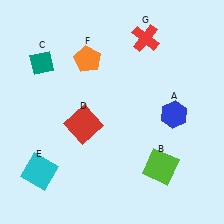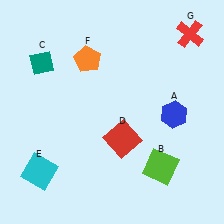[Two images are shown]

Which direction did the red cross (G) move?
The red cross (G) moved right.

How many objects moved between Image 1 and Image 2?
2 objects moved between the two images.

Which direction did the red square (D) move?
The red square (D) moved right.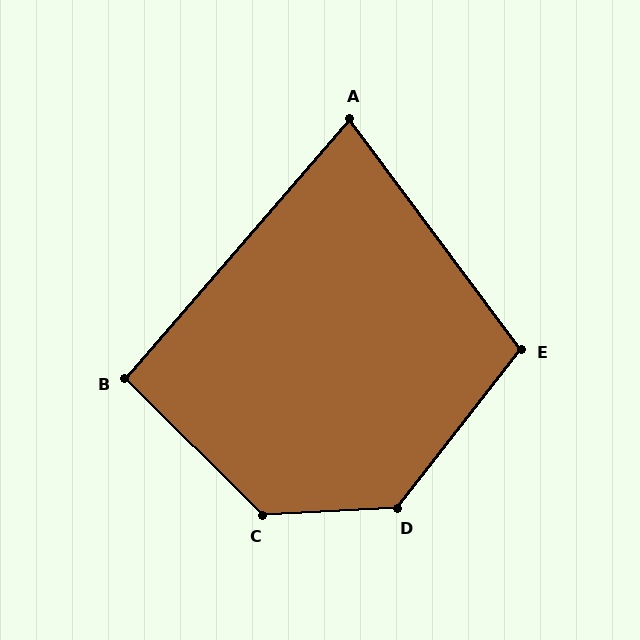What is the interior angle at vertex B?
Approximately 94 degrees (approximately right).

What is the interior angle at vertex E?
Approximately 105 degrees (obtuse).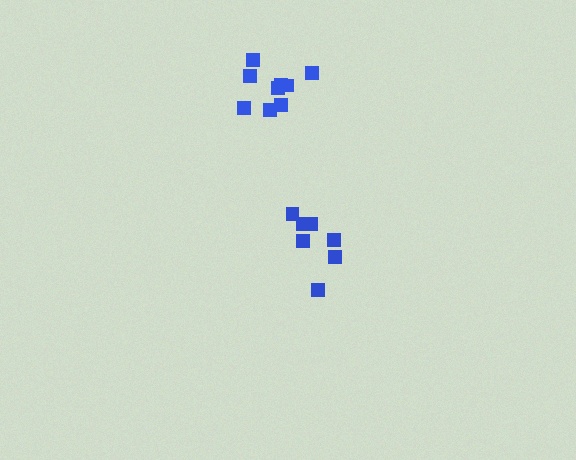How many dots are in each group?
Group 1: 7 dots, Group 2: 9 dots (16 total).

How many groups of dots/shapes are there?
There are 2 groups.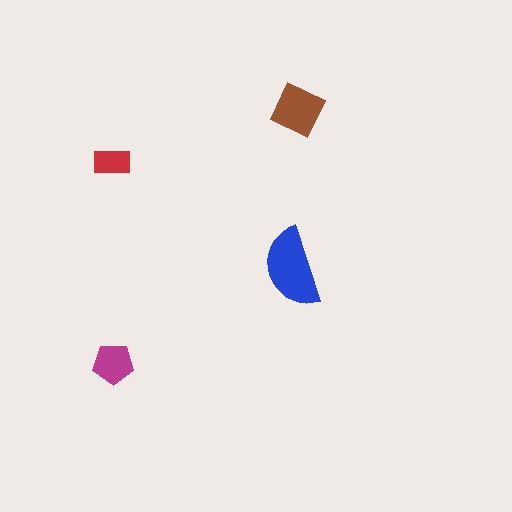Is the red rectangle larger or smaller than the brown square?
Smaller.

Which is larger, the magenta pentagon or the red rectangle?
The magenta pentagon.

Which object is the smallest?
The red rectangle.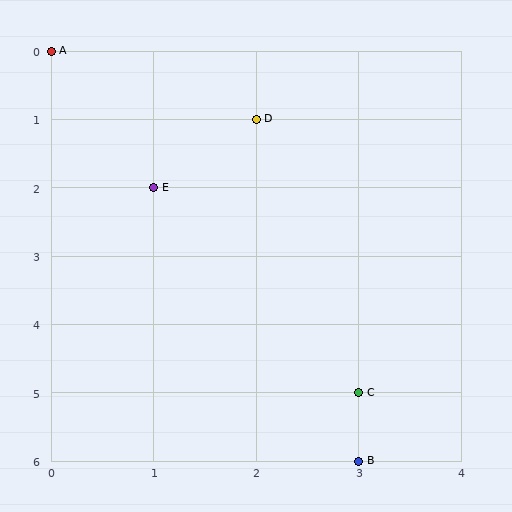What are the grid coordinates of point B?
Point B is at grid coordinates (3, 6).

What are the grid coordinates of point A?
Point A is at grid coordinates (0, 0).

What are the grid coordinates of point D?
Point D is at grid coordinates (2, 1).